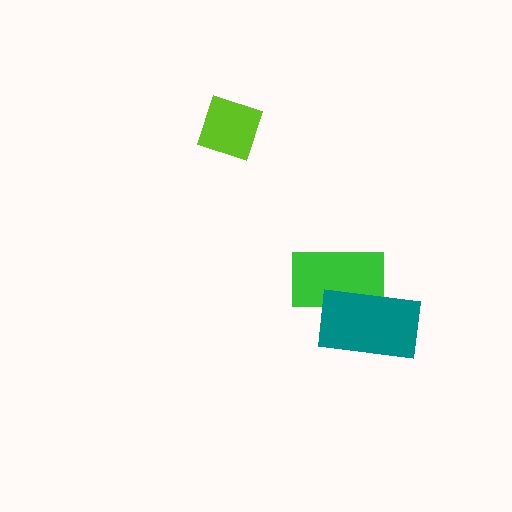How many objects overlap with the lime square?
0 objects overlap with the lime square.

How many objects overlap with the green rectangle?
1 object overlaps with the green rectangle.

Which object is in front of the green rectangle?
The teal rectangle is in front of the green rectangle.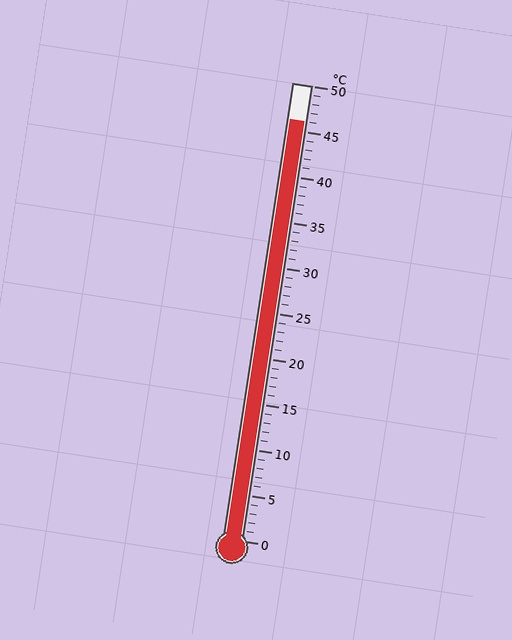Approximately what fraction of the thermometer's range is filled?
The thermometer is filled to approximately 90% of its range.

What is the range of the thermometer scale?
The thermometer scale ranges from 0°C to 50°C.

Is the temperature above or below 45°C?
The temperature is above 45°C.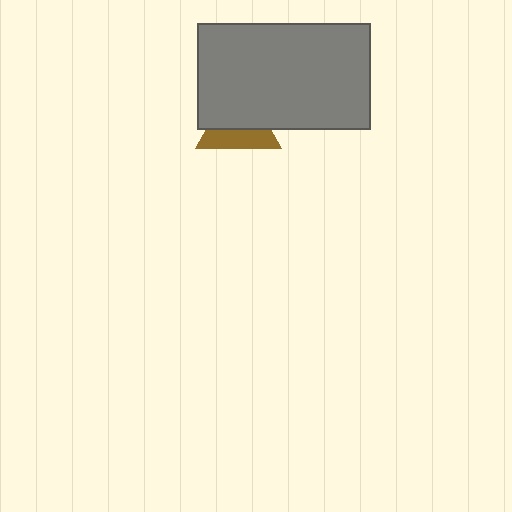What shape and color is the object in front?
The object in front is a gray rectangle.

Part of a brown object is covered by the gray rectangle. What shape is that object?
It is a triangle.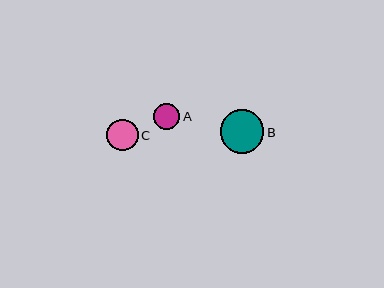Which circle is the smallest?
Circle A is the smallest with a size of approximately 26 pixels.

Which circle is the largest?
Circle B is the largest with a size of approximately 43 pixels.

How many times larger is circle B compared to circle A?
Circle B is approximately 1.7 times the size of circle A.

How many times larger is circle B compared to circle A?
Circle B is approximately 1.7 times the size of circle A.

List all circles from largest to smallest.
From largest to smallest: B, C, A.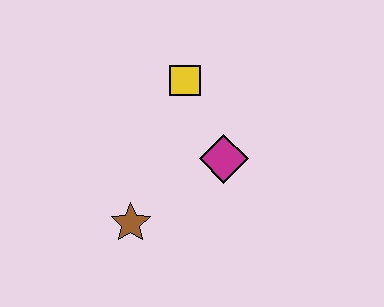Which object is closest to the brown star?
The magenta diamond is closest to the brown star.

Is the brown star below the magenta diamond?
Yes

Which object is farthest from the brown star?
The yellow square is farthest from the brown star.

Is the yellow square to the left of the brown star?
No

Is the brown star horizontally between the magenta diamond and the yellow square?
No